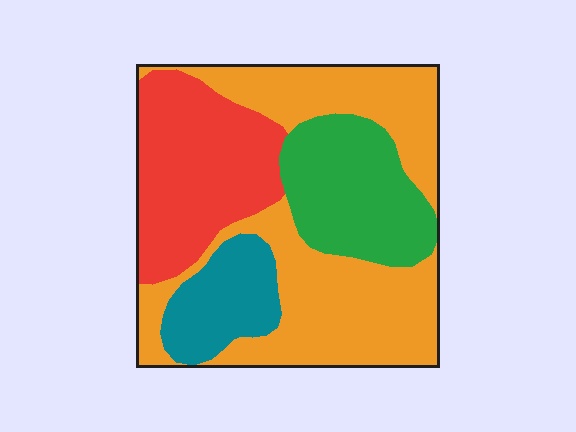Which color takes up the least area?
Teal, at roughly 10%.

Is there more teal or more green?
Green.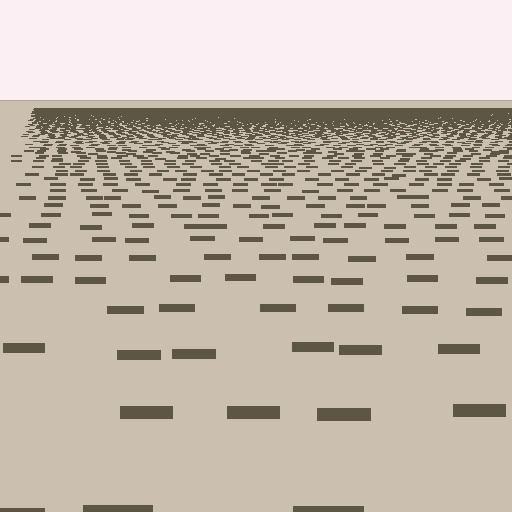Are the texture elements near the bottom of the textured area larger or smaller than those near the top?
Larger. Near the bottom, elements are closer to the viewer and appear at a bigger on-screen size.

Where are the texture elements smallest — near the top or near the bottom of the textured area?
Near the top.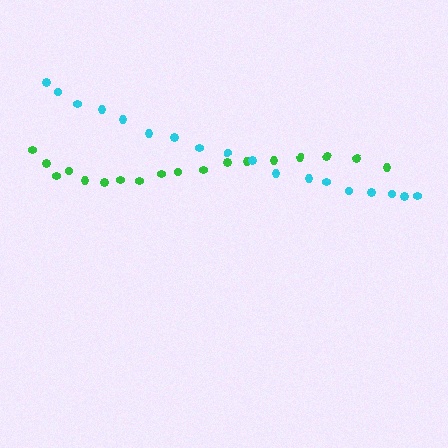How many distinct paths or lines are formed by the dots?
There are 2 distinct paths.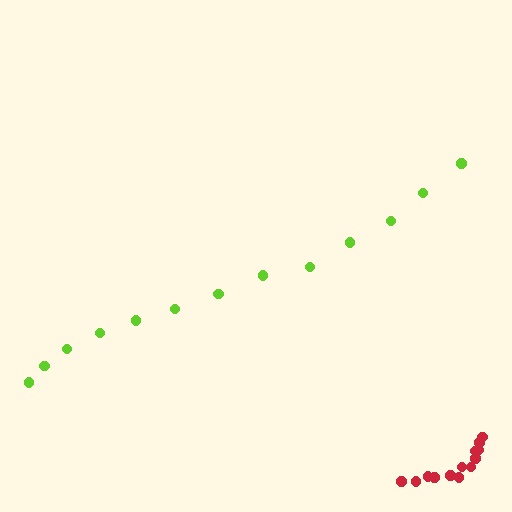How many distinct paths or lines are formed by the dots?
There are 2 distinct paths.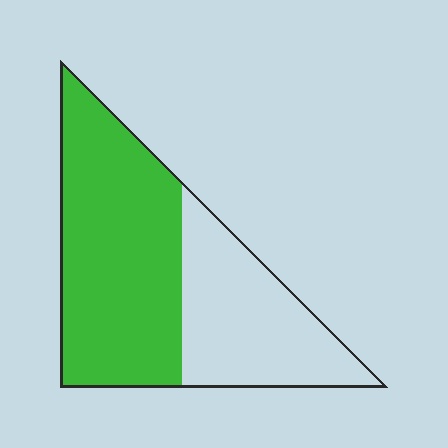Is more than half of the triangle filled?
Yes.